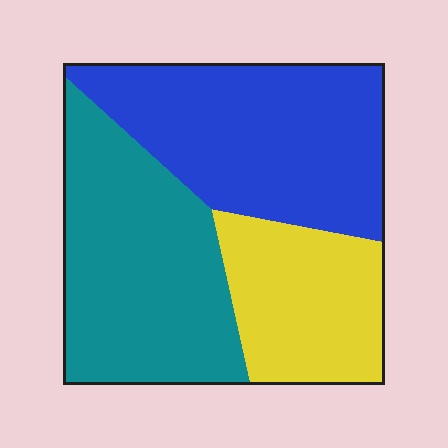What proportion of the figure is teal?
Teal covers 38% of the figure.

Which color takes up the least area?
Yellow, at roughly 25%.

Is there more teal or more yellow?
Teal.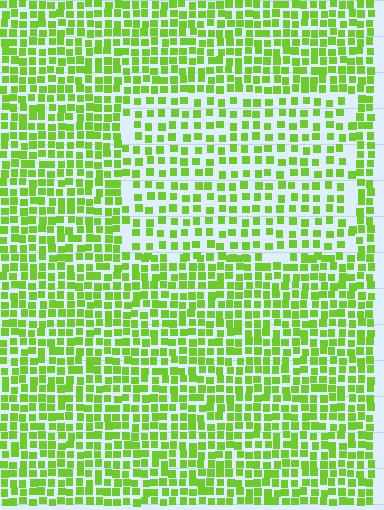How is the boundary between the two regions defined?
The boundary is defined by a change in element density (approximately 1.6x ratio). All elements are the same color, size, and shape.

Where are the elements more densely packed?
The elements are more densely packed outside the rectangle boundary.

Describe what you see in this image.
The image contains small lime elements arranged at two different densities. A rectangle-shaped region is visible where the elements are less densely packed than the surrounding area.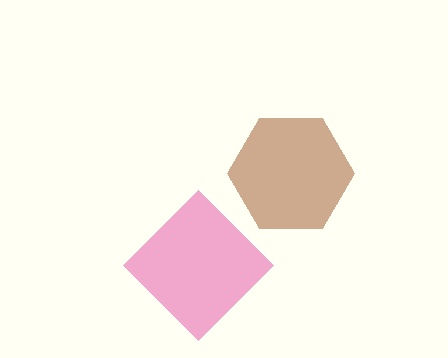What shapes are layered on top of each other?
The layered shapes are: a pink diamond, a brown hexagon.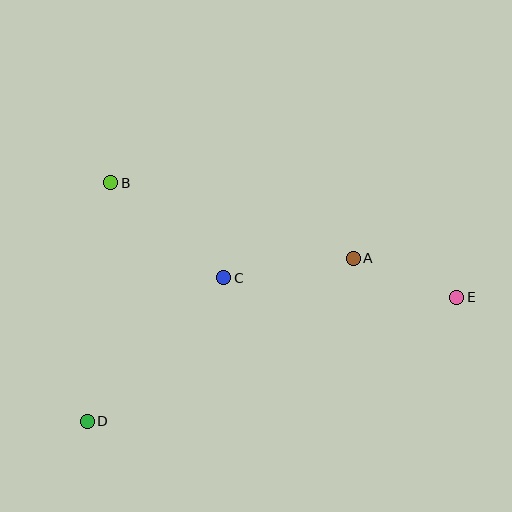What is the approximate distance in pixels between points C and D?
The distance between C and D is approximately 198 pixels.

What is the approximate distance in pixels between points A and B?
The distance between A and B is approximately 254 pixels.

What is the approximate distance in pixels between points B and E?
The distance between B and E is approximately 365 pixels.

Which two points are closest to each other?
Points A and E are closest to each other.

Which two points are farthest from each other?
Points D and E are farthest from each other.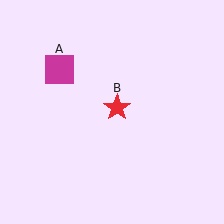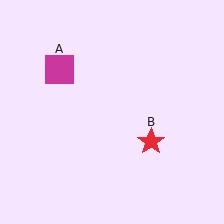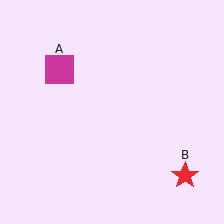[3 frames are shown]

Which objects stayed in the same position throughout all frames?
Magenta square (object A) remained stationary.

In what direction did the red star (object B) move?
The red star (object B) moved down and to the right.